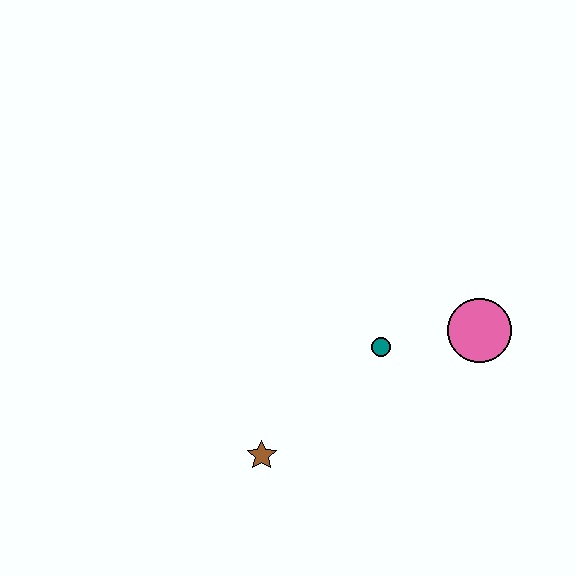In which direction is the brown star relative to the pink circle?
The brown star is to the left of the pink circle.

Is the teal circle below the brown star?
No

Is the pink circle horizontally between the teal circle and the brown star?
No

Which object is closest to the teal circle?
The pink circle is closest to the teal circle.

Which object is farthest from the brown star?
The pink circle is farthest from the brown star.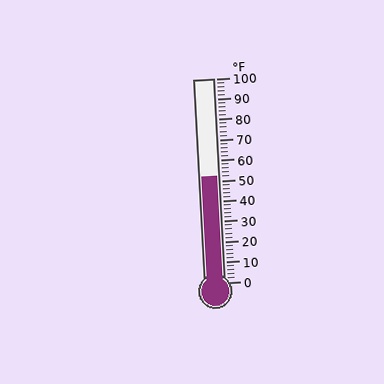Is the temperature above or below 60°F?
The temperature is below 60°F.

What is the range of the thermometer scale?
The thermometer scale ranges from 0°F to 100°F.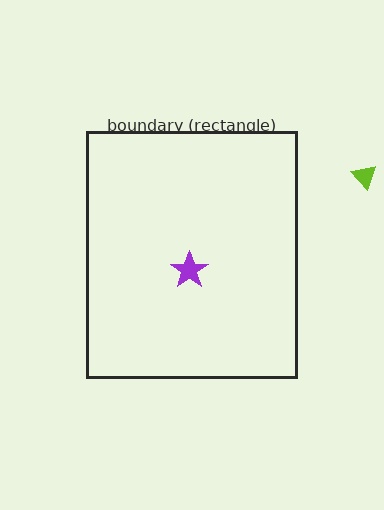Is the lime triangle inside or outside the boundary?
Outside.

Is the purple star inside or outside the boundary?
Inside.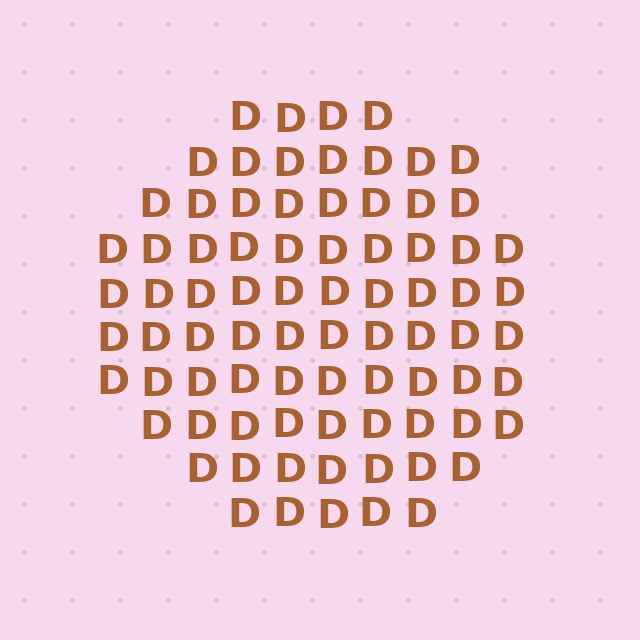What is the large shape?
The large shape is a circle.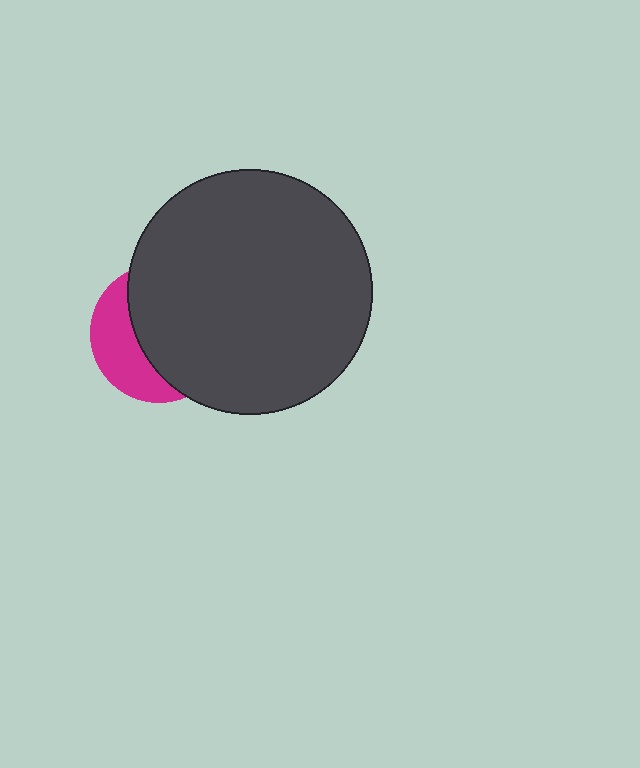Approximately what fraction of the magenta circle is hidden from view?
Roughly 65% of the magenta circle is hidden behind the dark gray circle.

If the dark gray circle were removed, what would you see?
You would see the complete magenta circle.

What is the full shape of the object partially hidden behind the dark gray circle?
The partially hidden object is a magenta circle.